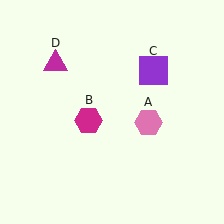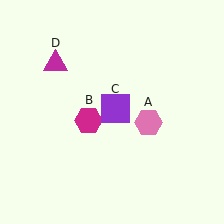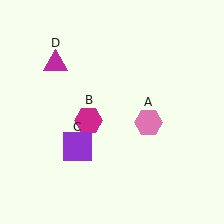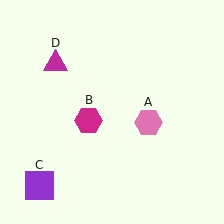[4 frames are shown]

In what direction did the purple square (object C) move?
The purple square (object C) moved down and to the left.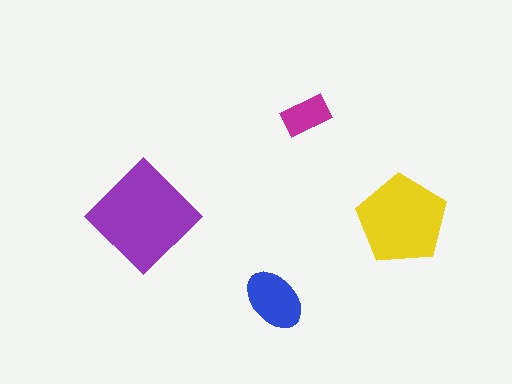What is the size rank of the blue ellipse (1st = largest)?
3rd.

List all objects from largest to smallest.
The purple diamond, the yellow pentagon, the blue ellipse, the magenta rectangle.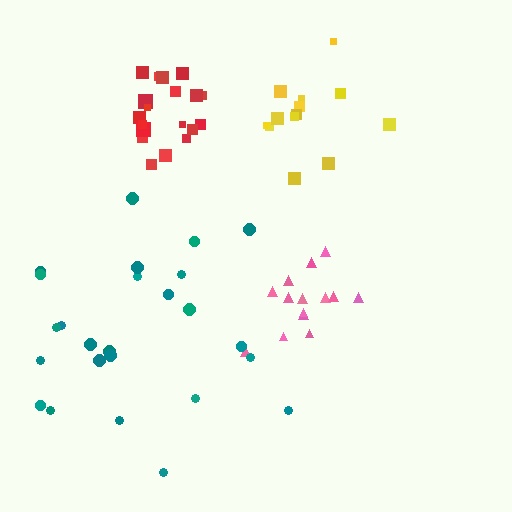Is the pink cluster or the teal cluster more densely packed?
Pink.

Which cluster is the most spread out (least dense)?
Teal.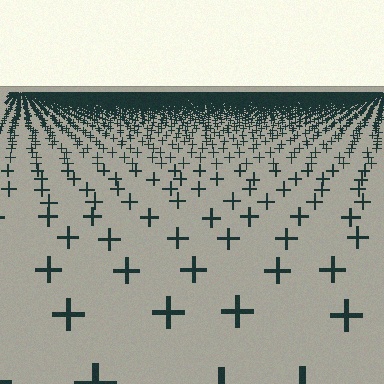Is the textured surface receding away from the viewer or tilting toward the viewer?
The surface is receding away from the viewer. Texture elements get smaller and denser toward the top.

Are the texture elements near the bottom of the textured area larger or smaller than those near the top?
Larger. Near the bottom, elements are closer to the viewer and appear at a bigger on-screen size.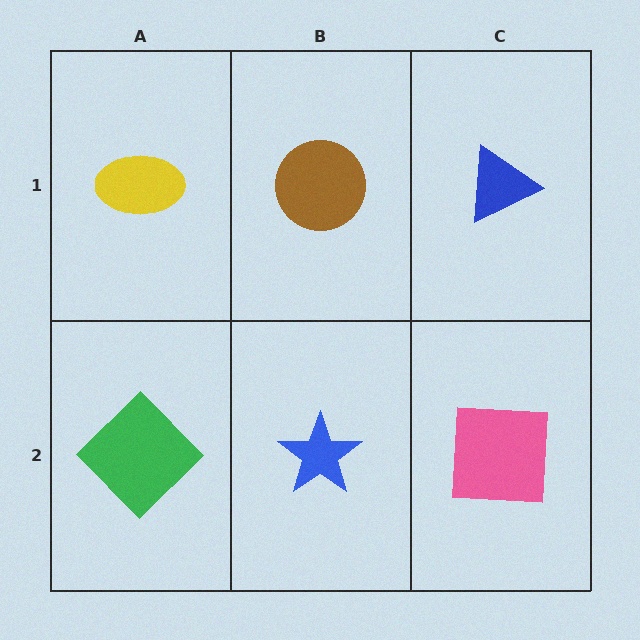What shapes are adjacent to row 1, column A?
A green diamond (row 2, column A), a brown circle (row 1, column B).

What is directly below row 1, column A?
A green diamond.